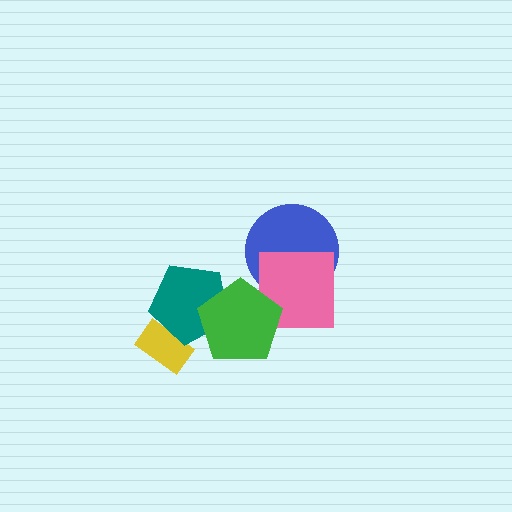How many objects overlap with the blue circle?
1 object overlaps with the blue circle.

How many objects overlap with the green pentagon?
2 objects overlap with the green pentagon.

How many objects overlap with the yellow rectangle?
1 object overlaps with the yellow rectangle.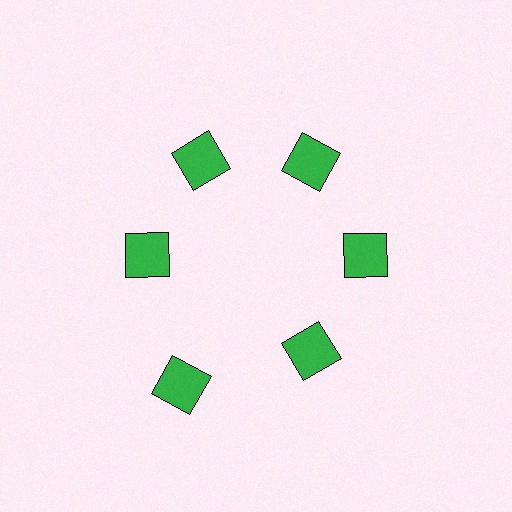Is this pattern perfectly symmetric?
No. The 6 green squares are arranged in a ring, but one element near the 7 o'clock position is pushed outward from the center, breaking the 6-fold rotational symmetry.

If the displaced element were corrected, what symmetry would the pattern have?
It would have 6-fold rotational symmetry — the pattern would map onto itself every 60 degrees.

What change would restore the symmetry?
The symmetry would be restored by moving it inward, back onto the ring so that all 6 squares sit at equal angles and equal distance from the center.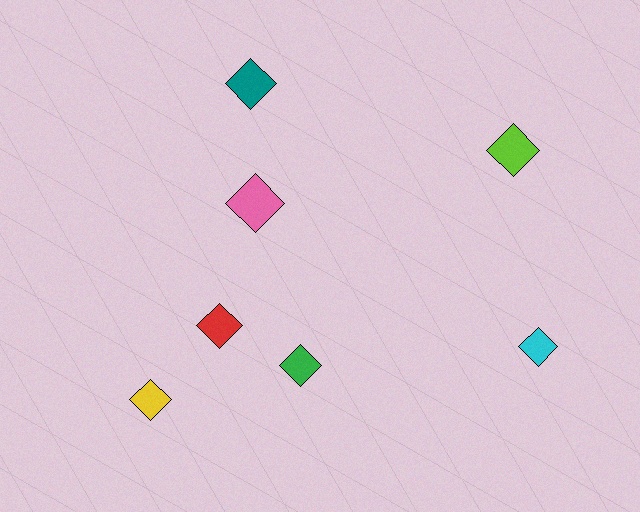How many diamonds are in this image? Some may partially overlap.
There are 7 diamonds.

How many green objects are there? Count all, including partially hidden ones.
There is 1 green object.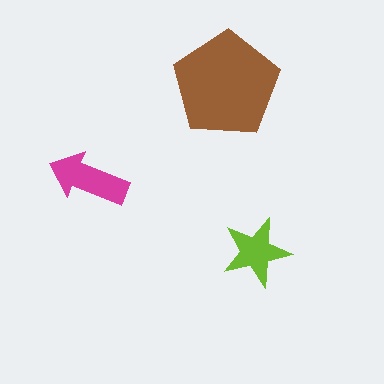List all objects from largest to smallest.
The brown pentagon, the magenta arrow, the lime star.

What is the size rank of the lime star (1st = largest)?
3rd.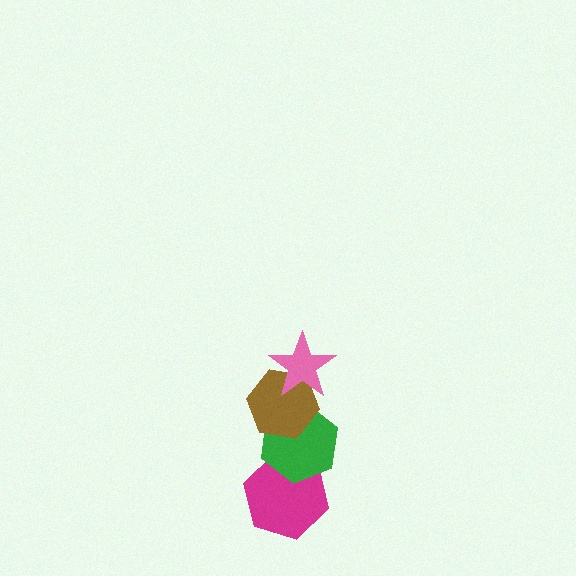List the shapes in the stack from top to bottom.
From top to bottom: the pink star, the brown hexagon, the green hexagon, the magenta hexagon.